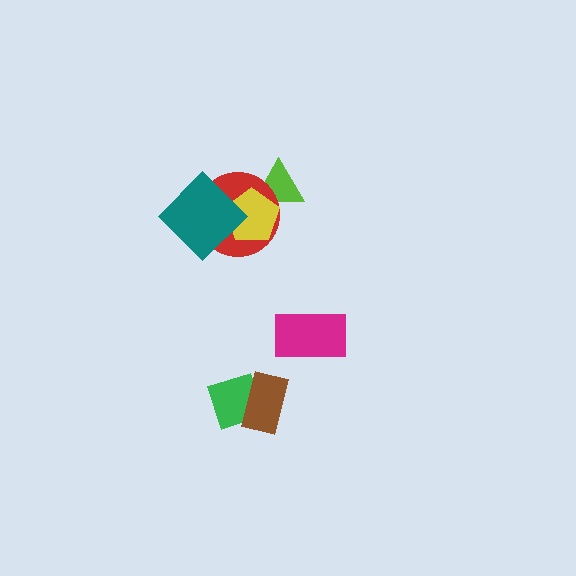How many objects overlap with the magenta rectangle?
0 objects overlap with the magenta rectangle.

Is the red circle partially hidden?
Yes, it is partially covered by another shape.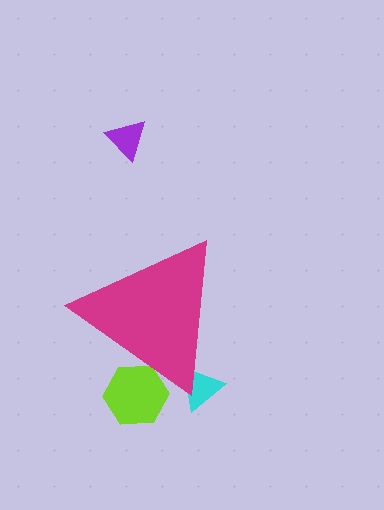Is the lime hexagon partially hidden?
Yes, the lime hexagon is partially hidden behind the magenta triangle.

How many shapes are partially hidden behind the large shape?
2 shapes are partially hidden.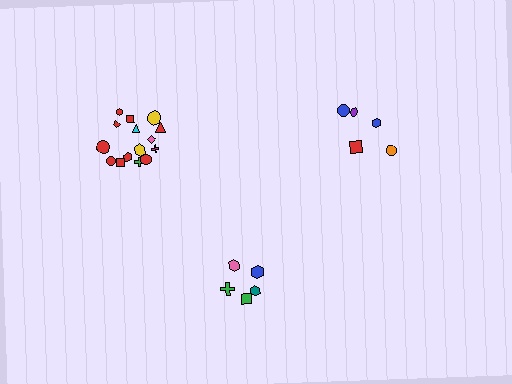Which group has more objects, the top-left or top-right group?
The top-left group.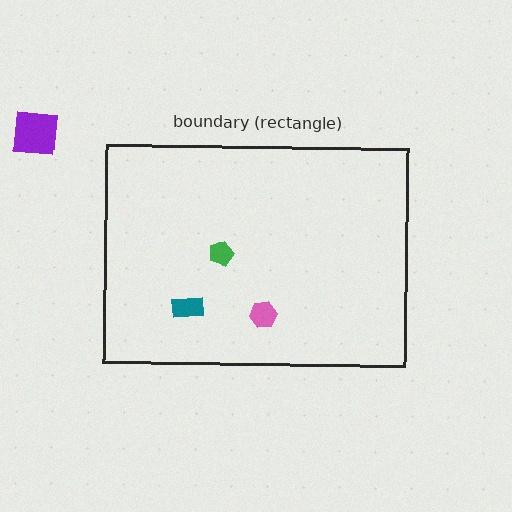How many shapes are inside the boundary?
3 inside, 1 outside.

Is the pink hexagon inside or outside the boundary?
Inside.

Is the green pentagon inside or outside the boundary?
Inside.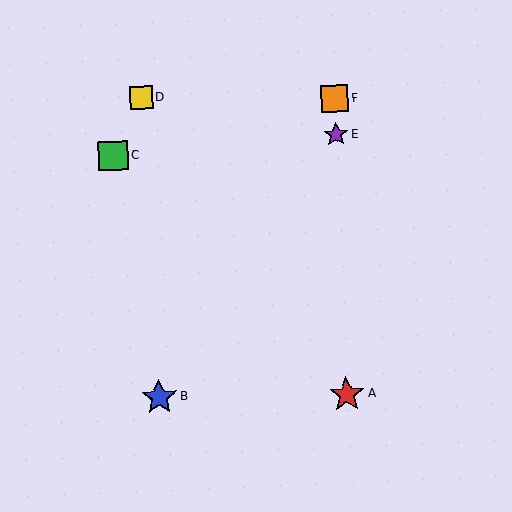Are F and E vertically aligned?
Yes, both are at x≈334.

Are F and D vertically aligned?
No, F is at x≈334 and D is at x≈141.